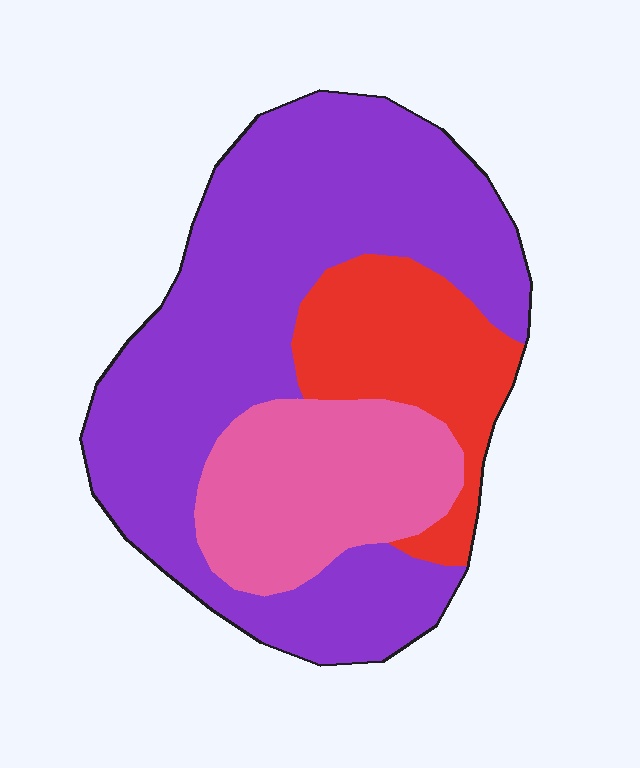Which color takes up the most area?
Purple, at roughly 60%.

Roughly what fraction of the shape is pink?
Pink covers 22% of the shape.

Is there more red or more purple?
Purple.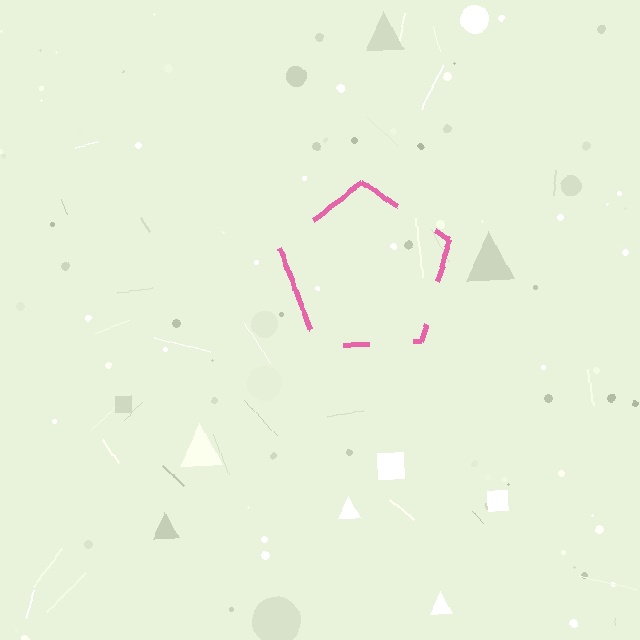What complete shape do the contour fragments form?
The contour fragments form a pentagon.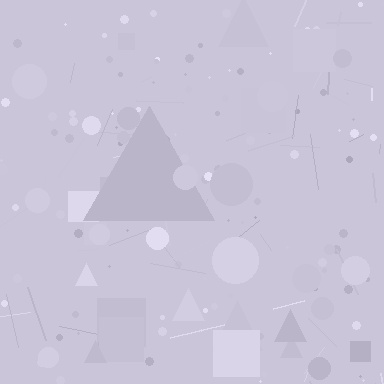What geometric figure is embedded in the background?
A triangle is embedded in the background.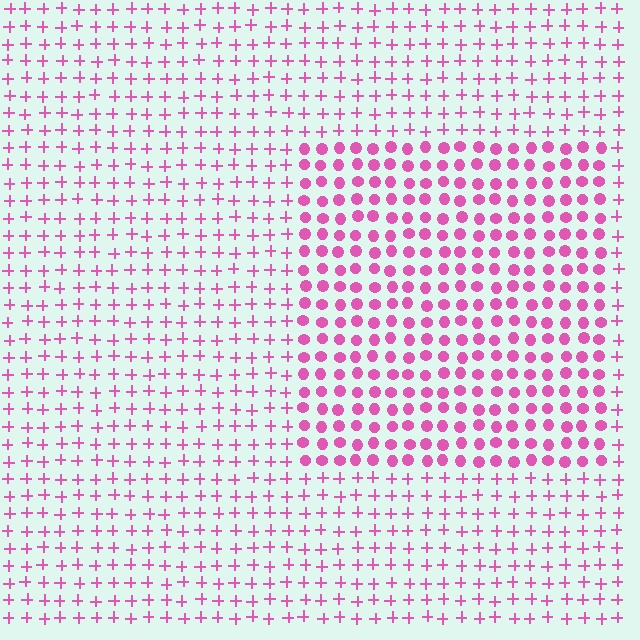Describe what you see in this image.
The image is filled with small pink elements arranged in a uniform grid. A rectangle-shaped region contains circles, while the surrounding area contains plus signs. The boundary is defined purely by the change in element shape.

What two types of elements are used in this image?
The image uses circles inside the rectangle region and plus signs outside it.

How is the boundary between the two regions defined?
The boundary is defined by a change in element shape: circles inside vs. plus signs outside. All elements share the same color and spacing.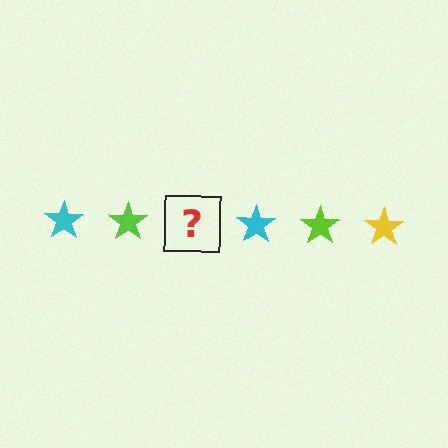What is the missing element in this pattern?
The missing element is a yellow star.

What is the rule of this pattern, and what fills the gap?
The rule is that the pattern cycles through cyan, lime, yellow stars. The gap should be filled with a yellow star.